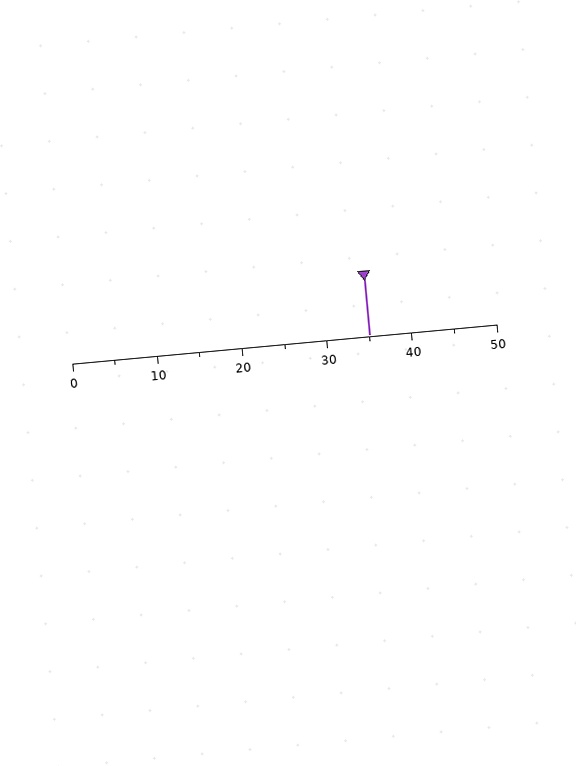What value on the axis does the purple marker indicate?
The marker indicates approximately 35.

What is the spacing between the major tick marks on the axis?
The major ticks are spaced 10 apart.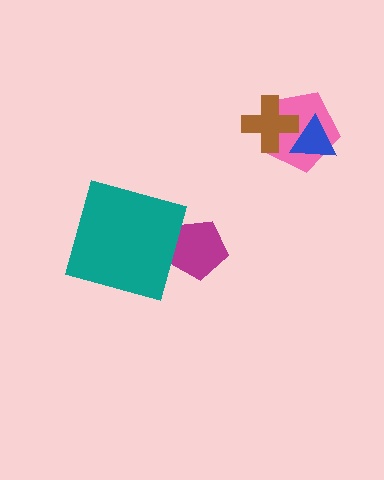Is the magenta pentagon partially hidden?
Yes, it is partially covered by another shape.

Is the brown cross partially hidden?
Yes, it is partially covered by another shape.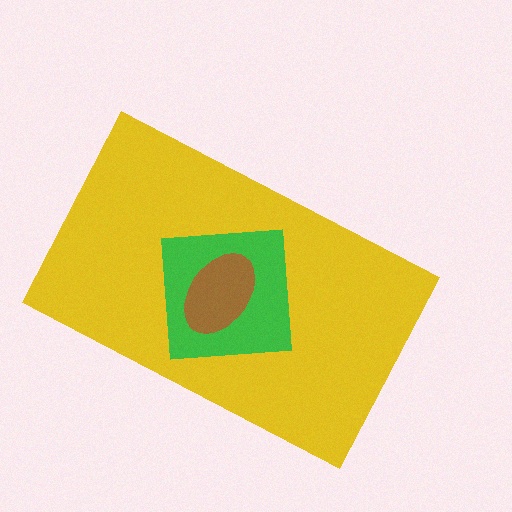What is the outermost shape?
The yellow rectangle.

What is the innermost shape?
The brown ellipse.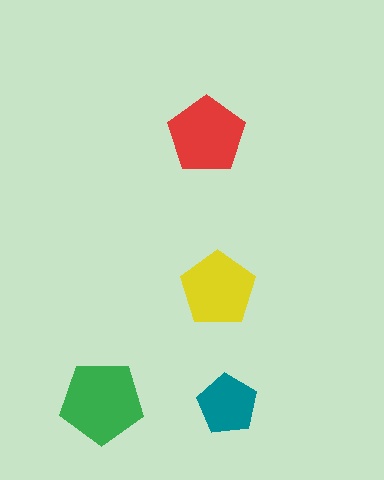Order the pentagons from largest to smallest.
the green one, the red one, the yellow one, the teal one.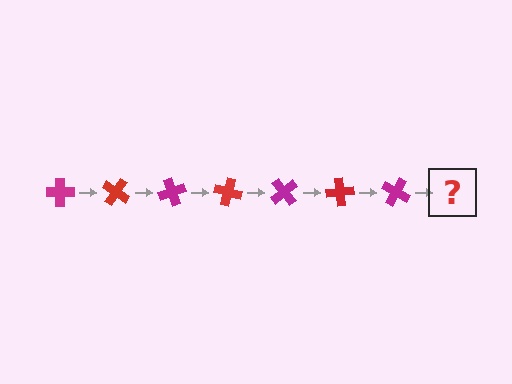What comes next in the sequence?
The next element should be a red cross, rotated 245 degrees from the start.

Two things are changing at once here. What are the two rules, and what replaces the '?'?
The two rules are that it rotates 35 degrees each step and the color cycles through magenta and red. The '?' should be a red cross, rotated 245 degrees from the start.